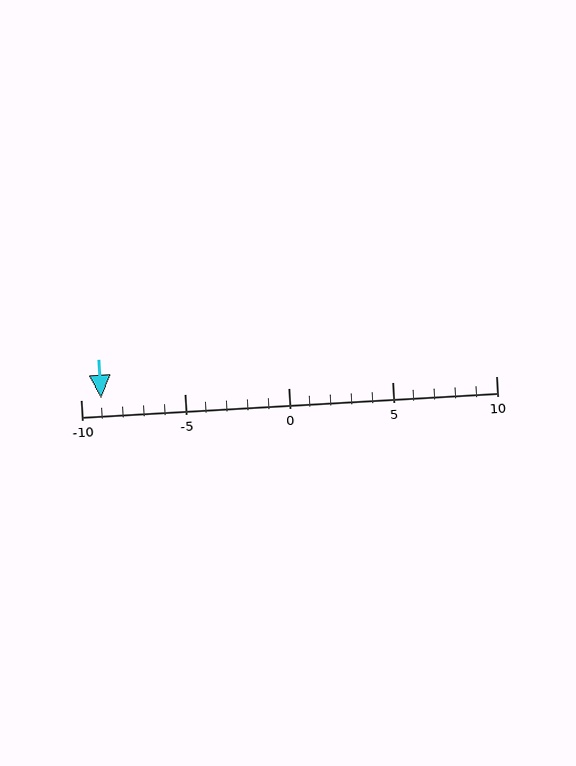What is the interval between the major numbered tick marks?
The major tick marks are spaced 5 units apart.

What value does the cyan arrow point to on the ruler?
The cyan arrow points to approximately -9.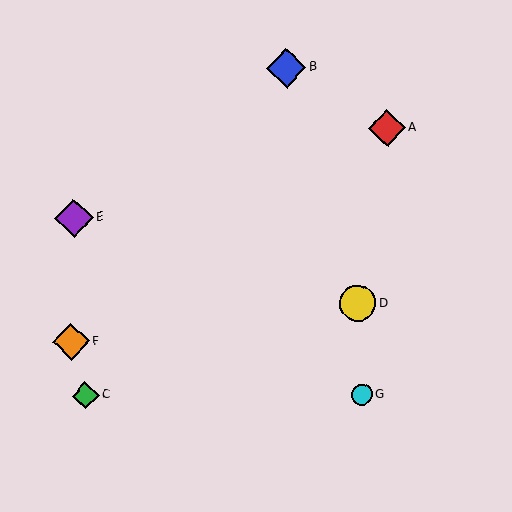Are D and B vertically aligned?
No, D is at x≈358 and B is at x≈286.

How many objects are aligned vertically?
2 objects (D, G) are aligned vertically.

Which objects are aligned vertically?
Objects D, G are aligned vertically.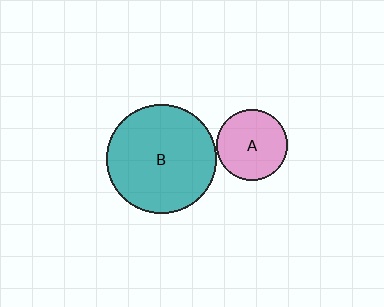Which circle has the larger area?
Circle B (teal).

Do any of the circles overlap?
No, none of the circles overlap.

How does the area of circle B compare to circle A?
Approximately 2.4 times.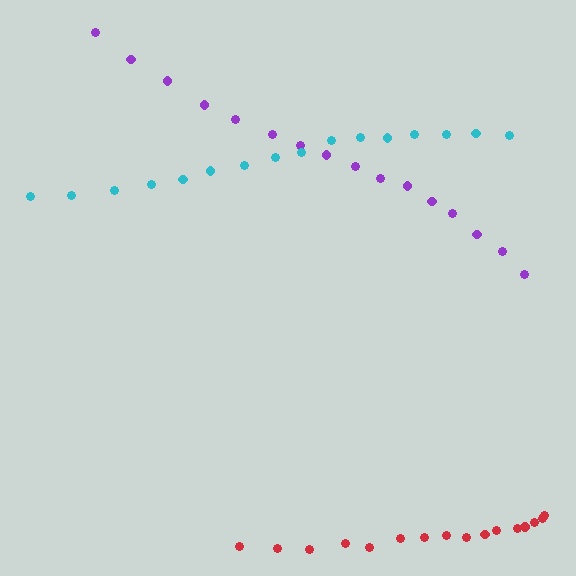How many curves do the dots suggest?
There are 3 distinct paths.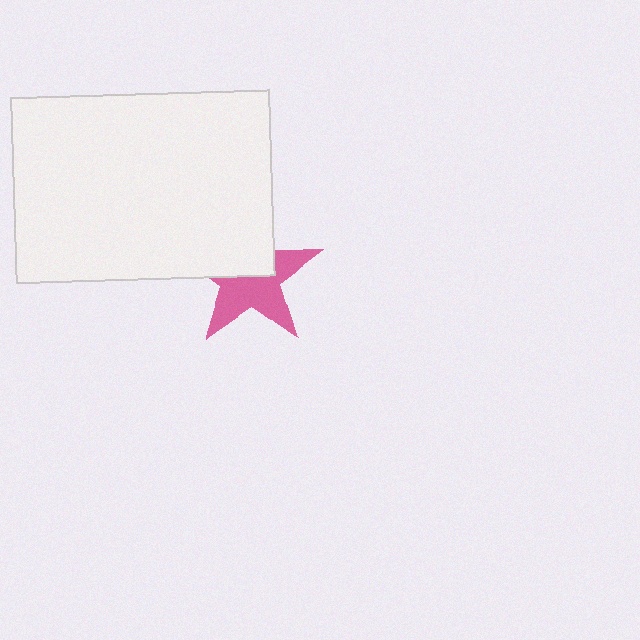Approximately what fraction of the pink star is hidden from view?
Roughly 45% of the pink star is hidden behind the white rectangle.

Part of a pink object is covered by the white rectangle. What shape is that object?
It is a star.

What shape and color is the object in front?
The object in front is a white rectangle.